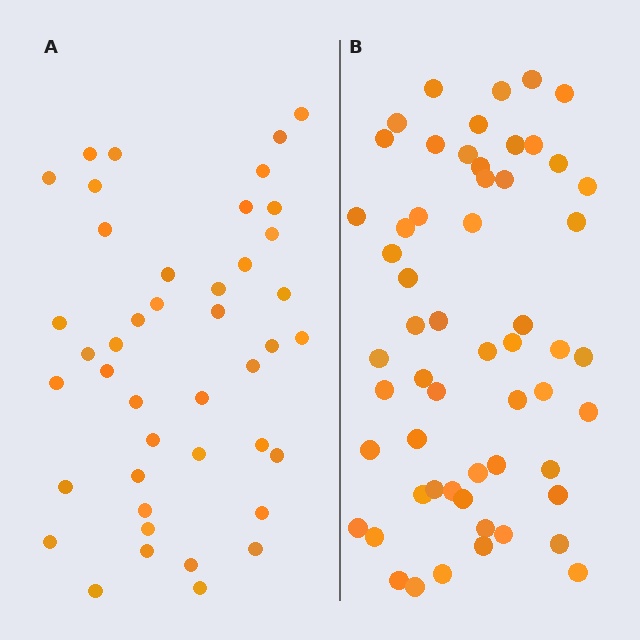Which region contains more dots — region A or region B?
Region B (the right region) has more dots.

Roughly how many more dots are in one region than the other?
Region B has approximately 15 more dots than region A.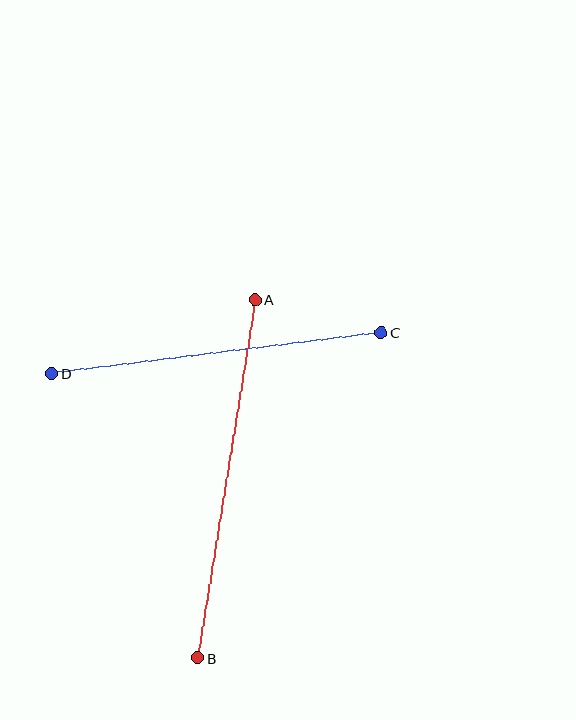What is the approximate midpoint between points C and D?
The midpoint is at approximately (217, 353) pixels.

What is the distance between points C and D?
The distance is approximately 332 pixels.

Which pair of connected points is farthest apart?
Points A and B are farthest apart.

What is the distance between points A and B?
The distance is approximately 363 pixels.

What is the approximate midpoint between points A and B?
The midpoint is at approximately (227, 479) pixels.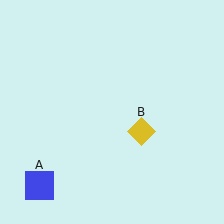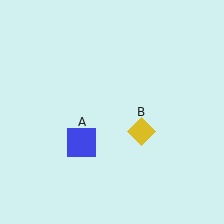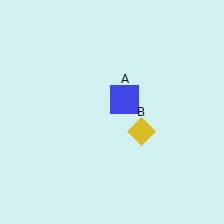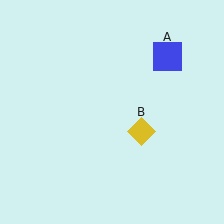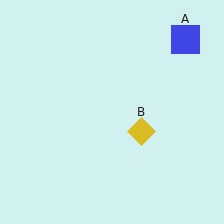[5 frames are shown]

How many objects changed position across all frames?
1 object changed position: blue square (object A).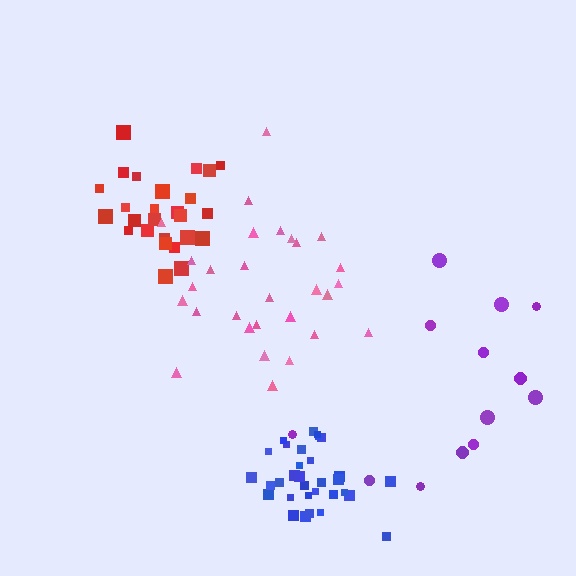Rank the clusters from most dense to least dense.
blue, red, pink, purple.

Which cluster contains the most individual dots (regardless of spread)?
Blue (33).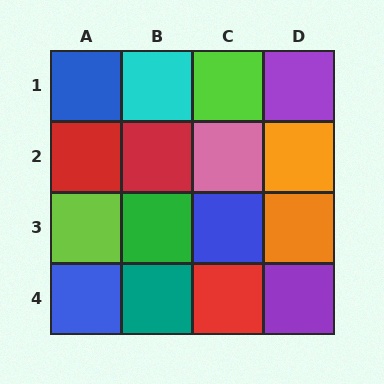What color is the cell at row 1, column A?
Blue.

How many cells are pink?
1 cell is pink.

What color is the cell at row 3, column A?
Lime.